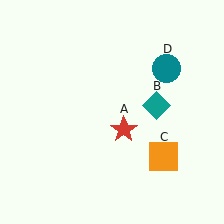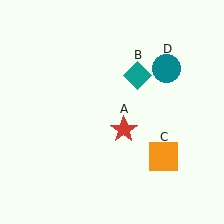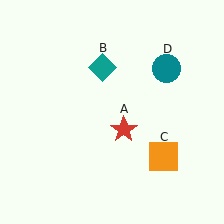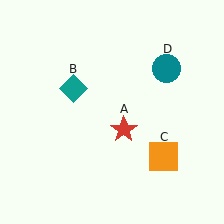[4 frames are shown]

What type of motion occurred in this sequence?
The teal diamond (object B) rotated counterclockwise around the center of the scene.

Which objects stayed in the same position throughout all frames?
Red star (object A) and orange square (object C) and teal circle (object D) remained stationary.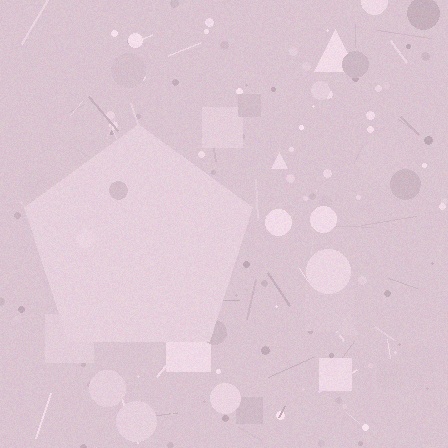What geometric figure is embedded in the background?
A pentagon is embedded in the background.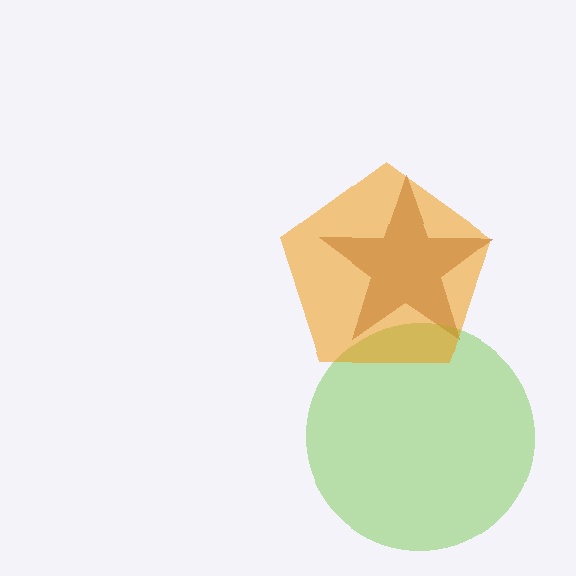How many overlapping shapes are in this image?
There are 3 overlapping shapes in the image.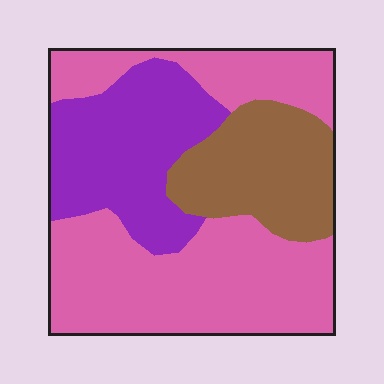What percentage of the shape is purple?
Purple takes up about one quarter (1/4) of the shape.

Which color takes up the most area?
Pink, at roughly 50%.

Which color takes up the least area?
Brown, at roughly 20%.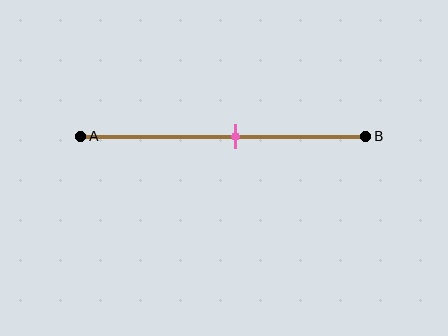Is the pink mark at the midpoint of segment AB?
No, the mark is at about 55% from A, not at the 50% midpoint.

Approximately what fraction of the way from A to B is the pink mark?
The pink mark is approximately 55% of the way from A to B.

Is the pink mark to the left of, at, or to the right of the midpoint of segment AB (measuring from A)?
The pink mark is to the right of the midpoint of segment AB.